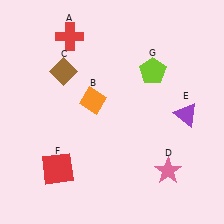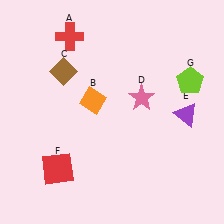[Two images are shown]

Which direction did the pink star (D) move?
The pink star (D) moved up.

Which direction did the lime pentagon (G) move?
The lime pentagon (G) moved right.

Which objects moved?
The objects that moved are: the pink star (D), the lime pentagon (G).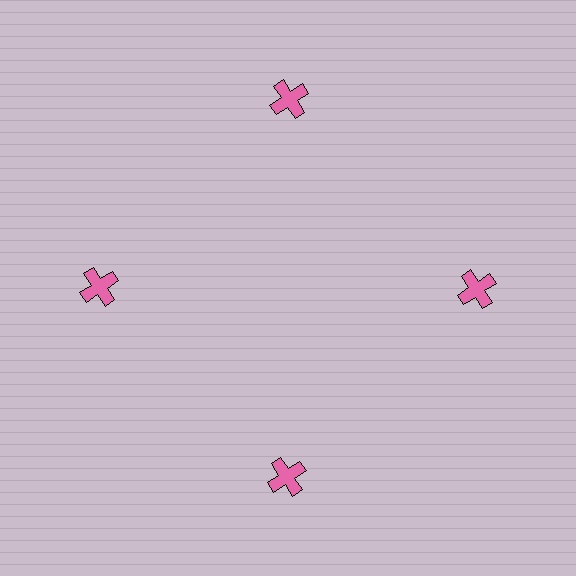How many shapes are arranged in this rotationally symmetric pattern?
There are 4 shapes, arranged in 4 groups of 1.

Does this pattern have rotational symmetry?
Yes, this pattern has 4-fold rotational symmetry. It looks the same after rotating 90 degrees around the center.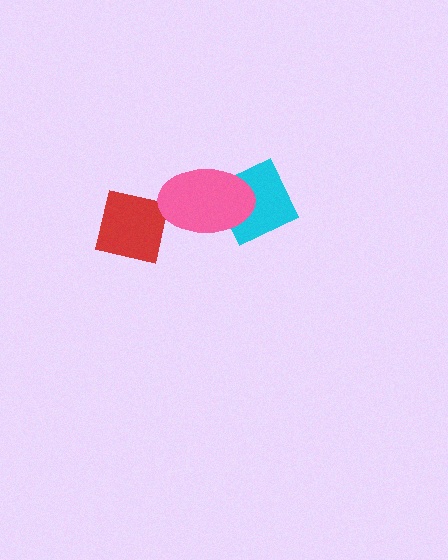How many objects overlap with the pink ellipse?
2 objects overlap with the pink ellipse.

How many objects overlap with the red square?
1 object overlaps with the red square.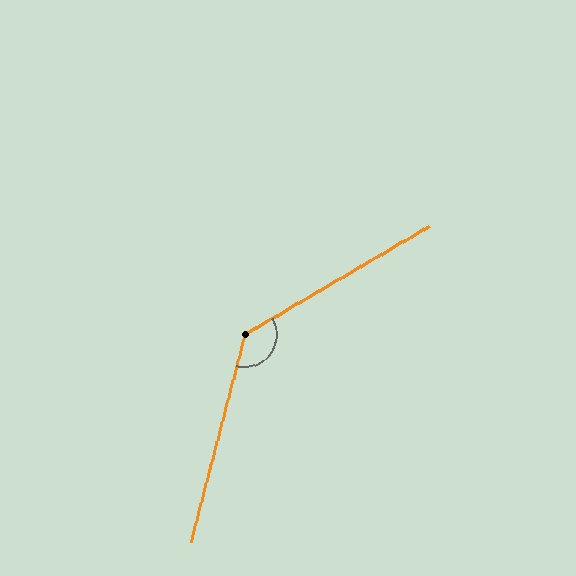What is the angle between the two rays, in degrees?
Approximately 135 degrees.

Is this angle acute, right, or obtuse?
It is obtuse.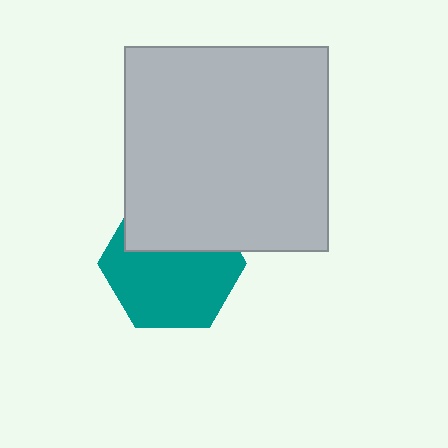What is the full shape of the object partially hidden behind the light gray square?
The partially hidden object is a teal hexagon.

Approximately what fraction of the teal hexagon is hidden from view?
Roughly 37% of the teal hexagon is hidden behind the light gray square.